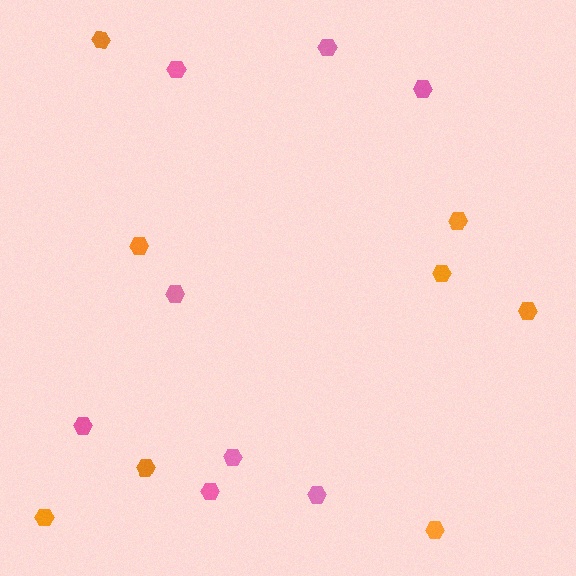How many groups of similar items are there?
There are 2 groups: one group of orange hexagons (8) and one group of pink hexagons (8).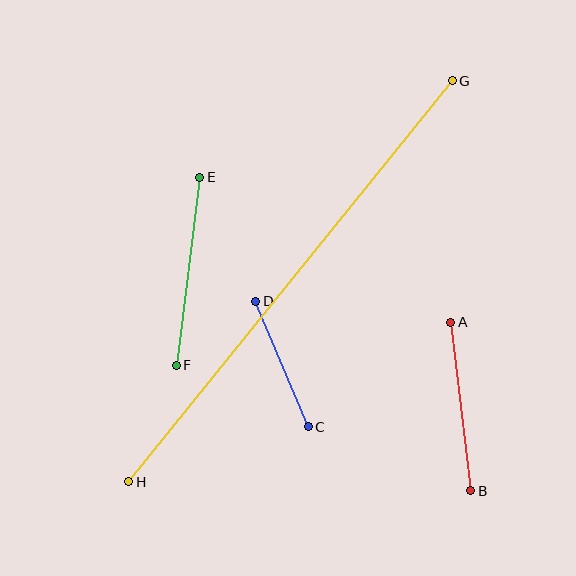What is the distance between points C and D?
The distance is approximately 136 pixels.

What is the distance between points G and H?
The distance is approximately 515 pixels.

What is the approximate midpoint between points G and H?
The midpoint is at approximately (290, 281) pixels.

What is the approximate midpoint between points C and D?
The midpoint is at approximately (282, 364) pixels.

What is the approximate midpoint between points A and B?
The midpoint is at approximately (461, 406) pixels.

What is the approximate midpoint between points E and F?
The midpoint is at approximately (188, 271) pixels.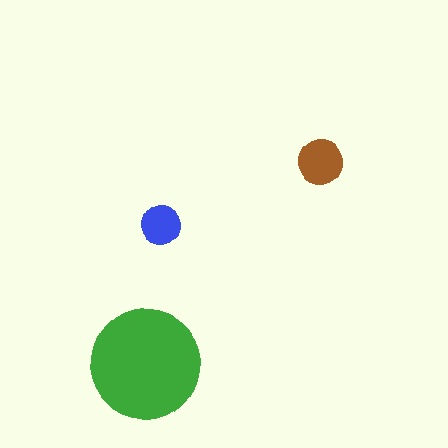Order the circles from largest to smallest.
the green one, the brown one, the blue one.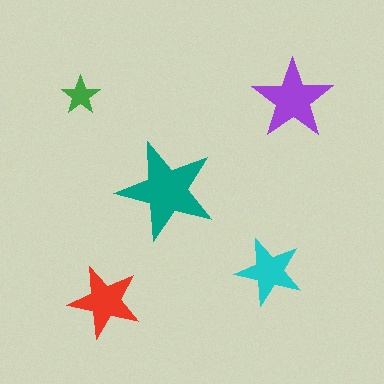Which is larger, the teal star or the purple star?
The teal one.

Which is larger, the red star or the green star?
The red one.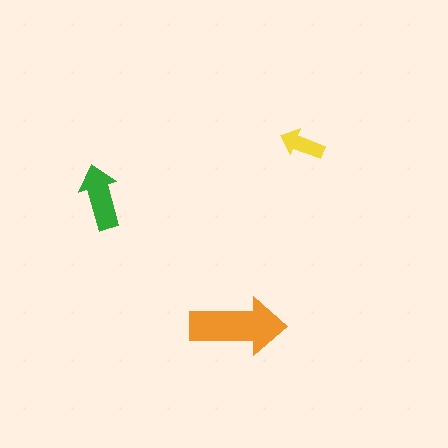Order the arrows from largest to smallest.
the orange one, the green one, the yellow one.